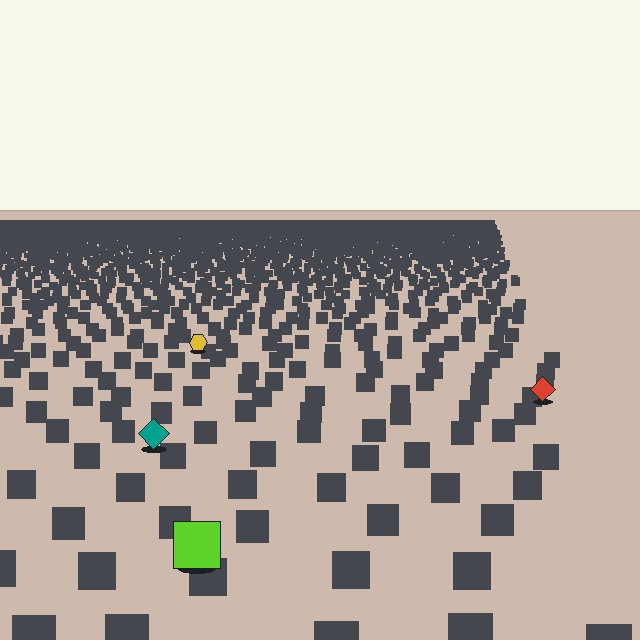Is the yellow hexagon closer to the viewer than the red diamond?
No. The red diamond is closer — you can tell from the texture gradient: the ground texture is coarser near it.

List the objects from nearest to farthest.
From nearest to farthest: the lime square, the teal diamond, the red diamond, the yellow hexagon.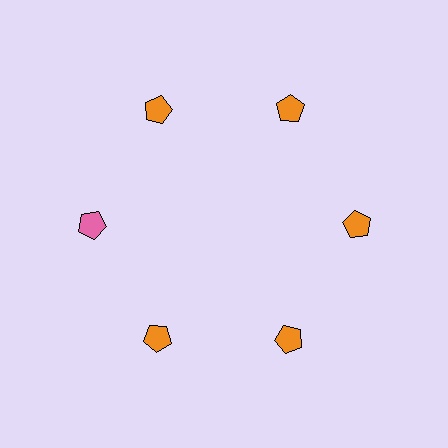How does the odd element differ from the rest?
It has a different color: pink instead of orange.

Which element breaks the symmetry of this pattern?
The pink pentagon at roughly the 9 o'clock position breaks the symmetry. All other shapes are orange pentagons.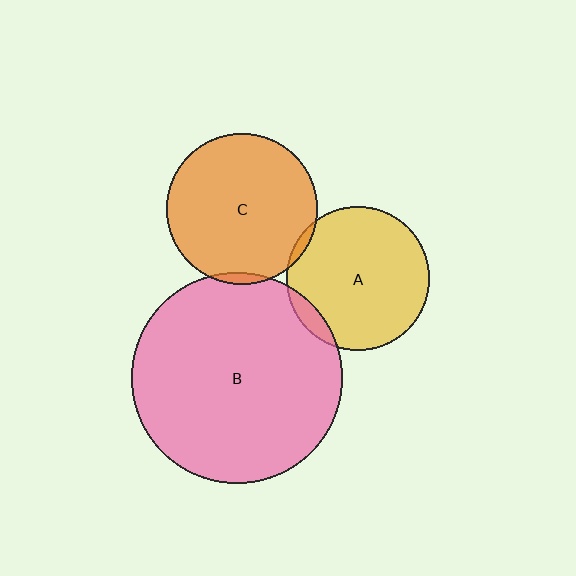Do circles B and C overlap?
Yes.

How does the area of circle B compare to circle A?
Approximately 2.2 times.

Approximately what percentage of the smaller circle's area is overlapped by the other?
Approximately 5%.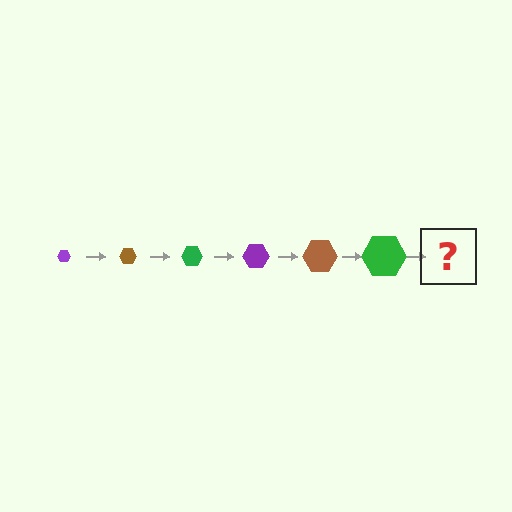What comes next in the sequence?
The next element should be a purple hexagon, larger than the previous one.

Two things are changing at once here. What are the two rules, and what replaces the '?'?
The two rules are that the hexagon grows larger each step and the color cycles through purple, brown, and green. The '?' should be a purple hexagon, larger than the previous one.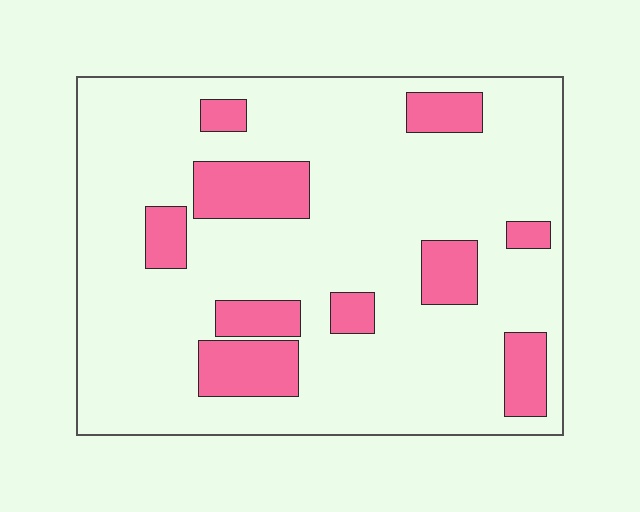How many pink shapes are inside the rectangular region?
10.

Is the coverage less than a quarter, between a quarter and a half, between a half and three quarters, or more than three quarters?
Less than a quarter.